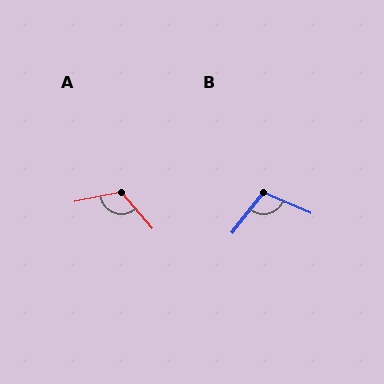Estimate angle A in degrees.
Approximately 119 degrees.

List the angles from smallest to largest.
B (104°), A (119°).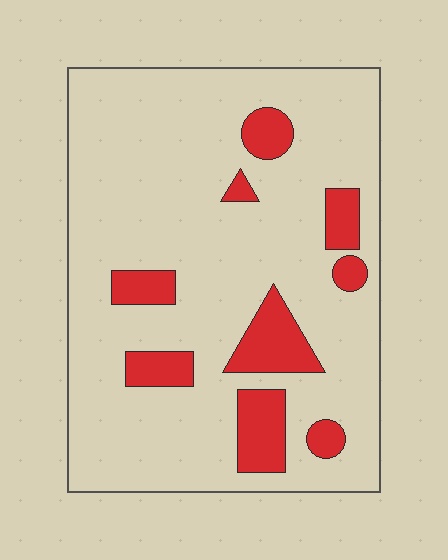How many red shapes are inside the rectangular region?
9.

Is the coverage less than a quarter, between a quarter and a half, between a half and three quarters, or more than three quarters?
Less than a quarter.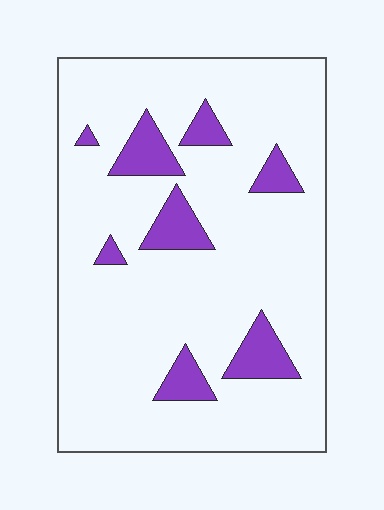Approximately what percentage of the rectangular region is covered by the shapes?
Approximately 15%.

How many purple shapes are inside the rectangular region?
8.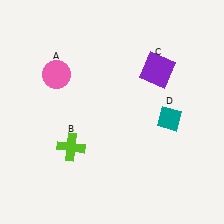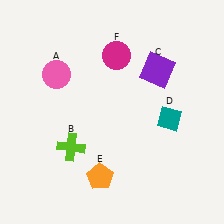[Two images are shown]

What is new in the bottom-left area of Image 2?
An orange pentagon (E) was added in the bottom-left area of Image 2.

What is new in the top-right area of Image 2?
A magenta circle (F) was added in the top-right area of Image 2.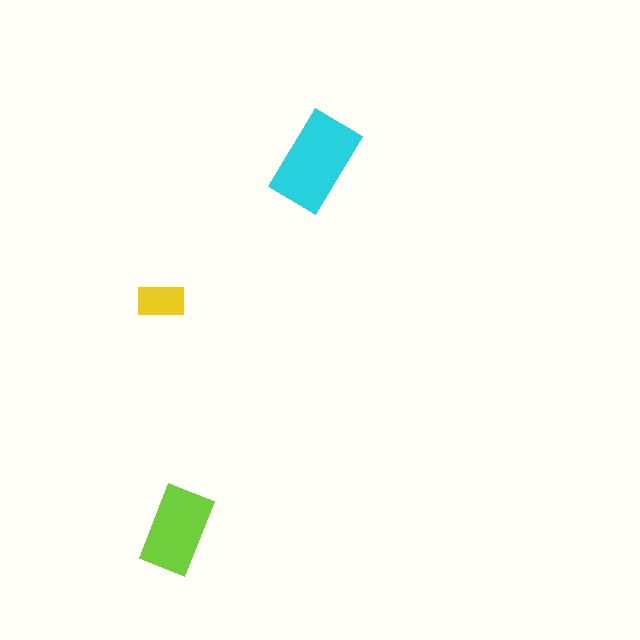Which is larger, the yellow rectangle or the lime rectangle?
The lime one.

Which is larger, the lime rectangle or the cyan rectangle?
The cyan one.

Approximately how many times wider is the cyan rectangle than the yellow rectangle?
About 2 times wider.